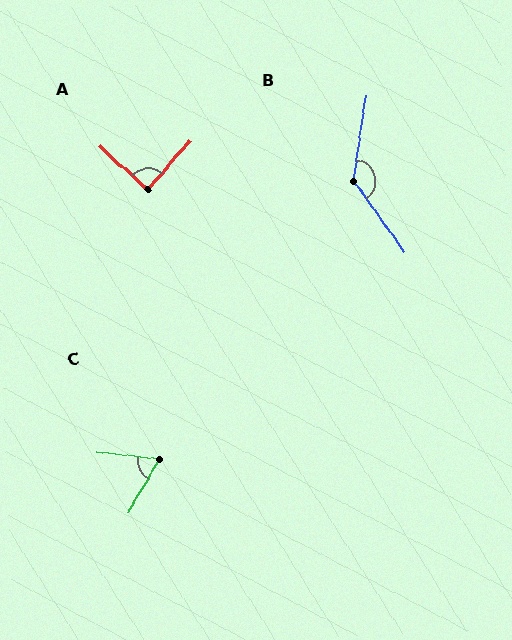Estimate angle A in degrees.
Approximately 89 degrees.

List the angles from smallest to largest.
C (66°), A (89°), B (136°).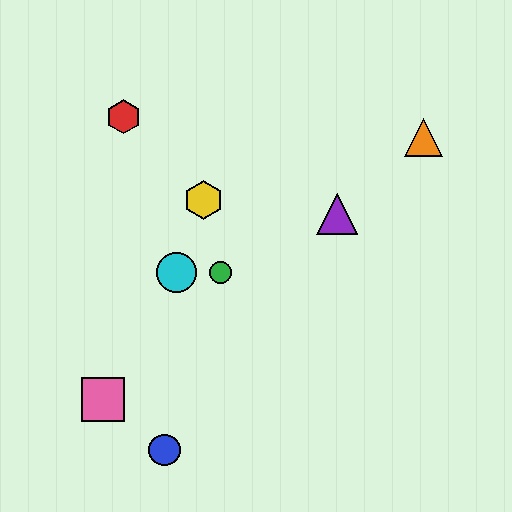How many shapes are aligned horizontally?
2 shapes (the green circle, the cyan circle) are aligned horizontally.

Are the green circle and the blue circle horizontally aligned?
No, the green circle is at y≈272 and the blue circle is at y≈450.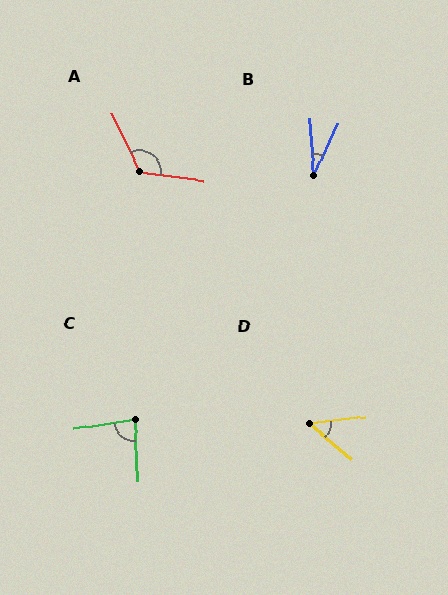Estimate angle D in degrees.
Approximately 46 degrees.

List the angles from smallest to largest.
B (28°), D (46°), C (84°), A (123°).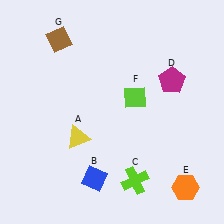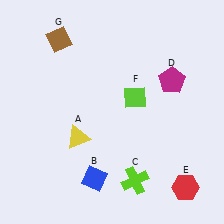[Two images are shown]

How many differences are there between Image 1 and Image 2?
There is 1 difference between the two images.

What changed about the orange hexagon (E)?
In Image 1, E is orange. In Image 2, it changed to red.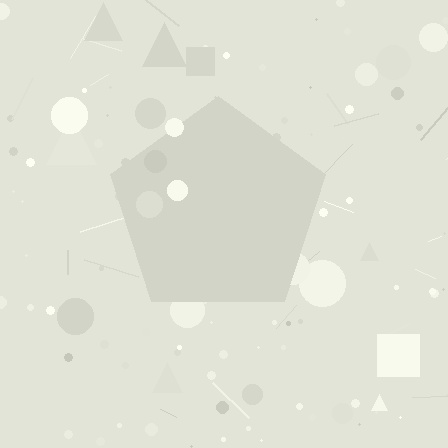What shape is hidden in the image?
A pentagon is hidden in the image.